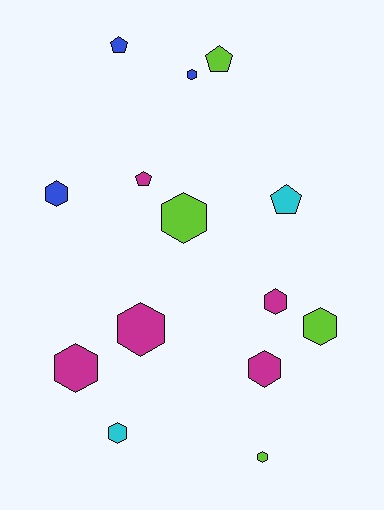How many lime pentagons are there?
There is 1 lime pentagon.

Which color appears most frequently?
Magenta, with 5 objects.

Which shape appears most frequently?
Hexagon, with 10 objects.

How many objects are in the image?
There are 14 objects.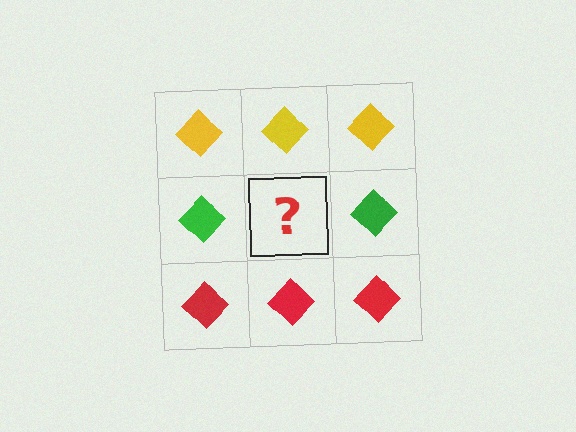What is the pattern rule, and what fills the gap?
The rule is that each row has a consistent color. The gap should be filled with a green diamond.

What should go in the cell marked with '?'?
The missing cell should contain a green diamond.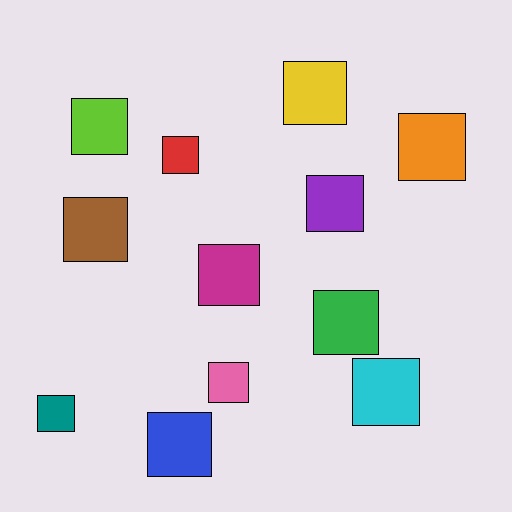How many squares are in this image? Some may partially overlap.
There are 12 squares.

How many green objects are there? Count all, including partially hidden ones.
There is 1 green object.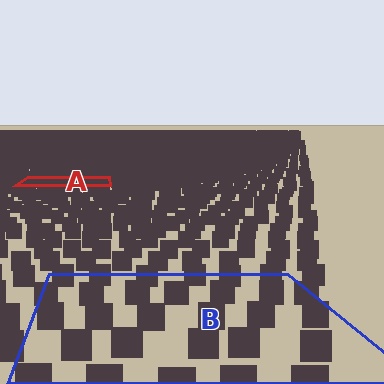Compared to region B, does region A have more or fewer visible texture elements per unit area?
Region A has more texture elements per unit area — they are packed more densely because it is farther away.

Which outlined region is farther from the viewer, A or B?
Region A is farther from the viewer — the texture elements inside it appear smaller and more densely packed.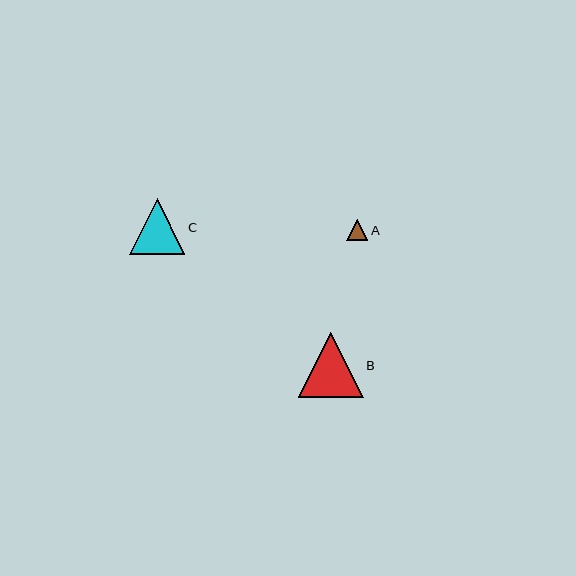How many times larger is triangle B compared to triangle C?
Triangle B is approximately 1.2 times the size of triangle C.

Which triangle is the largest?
Triangle B is the largest with a size of approximately 64 pixels.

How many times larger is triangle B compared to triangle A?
Triangle B is approximately 3.1 times the size of triangle A.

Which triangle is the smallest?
Triangle A is the smallest with a size of approximately 21 pixels.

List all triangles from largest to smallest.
From largest to smallest: B, C, A.